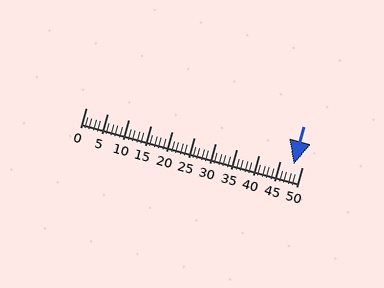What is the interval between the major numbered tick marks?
The major tick marks are spaced 5 units apart.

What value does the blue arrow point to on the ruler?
The blue arrow points to approximately 48.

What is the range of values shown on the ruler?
The ruler shows values from 0 to 50.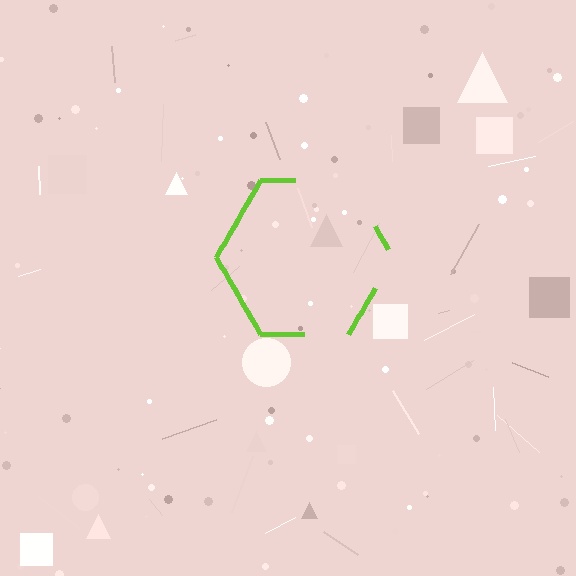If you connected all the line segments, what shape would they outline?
They would outline a hexagon.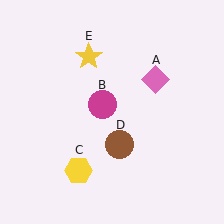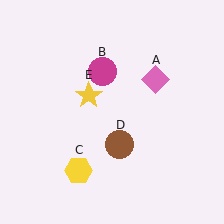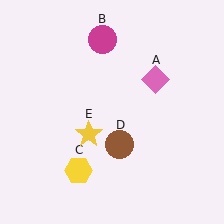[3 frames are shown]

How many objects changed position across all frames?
2 objects changed position: magenta circle (object B), yellow star (object E).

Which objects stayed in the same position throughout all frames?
Pink diamond (object A) and yellow hexagon (object C) and brown circle (object D) remained stationary.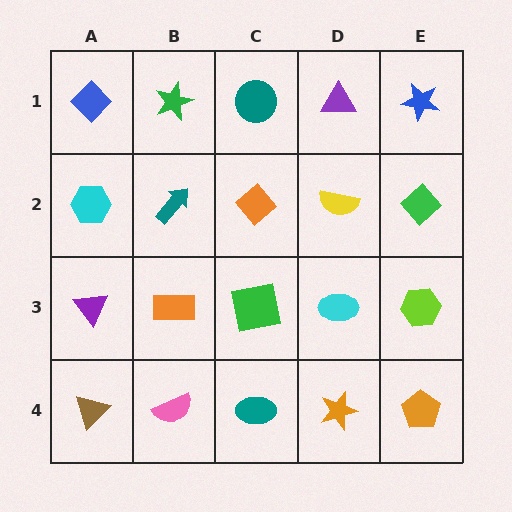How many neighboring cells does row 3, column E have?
3.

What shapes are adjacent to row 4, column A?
A purple triangle (row 3, column A), a pink semicircle (row 4, column B).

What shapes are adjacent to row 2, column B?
A green star (row 1, column B), an orange rectangle (row 3, column B), a cyan hexagon (row 2, column A), an orange diamond (row 2, column C).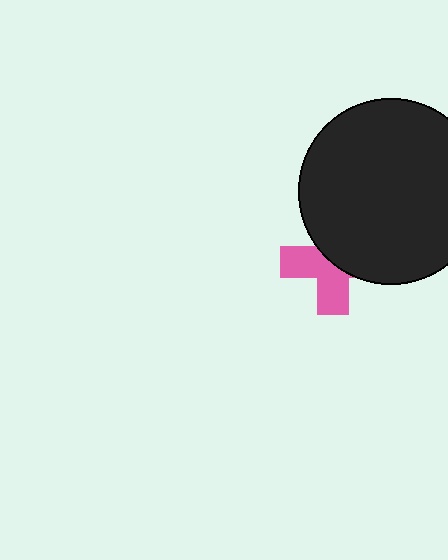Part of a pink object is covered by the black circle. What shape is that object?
It is a cross.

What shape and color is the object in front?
The object in front is a black circle.